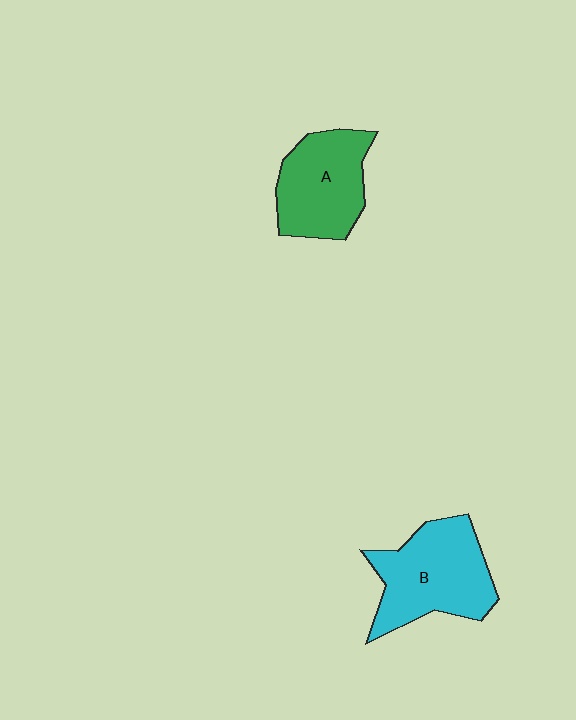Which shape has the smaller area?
Shape A (green).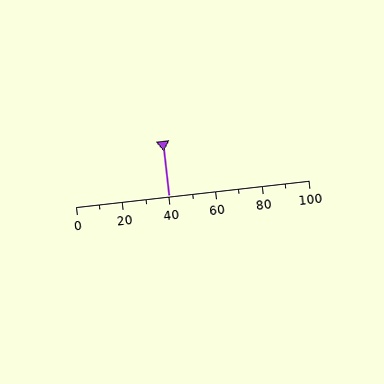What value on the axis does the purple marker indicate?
The marker indicates approximately 40.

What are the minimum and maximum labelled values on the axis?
The axis runs from 0 to 100.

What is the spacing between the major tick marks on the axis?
The major ticks are spaced 20 apart.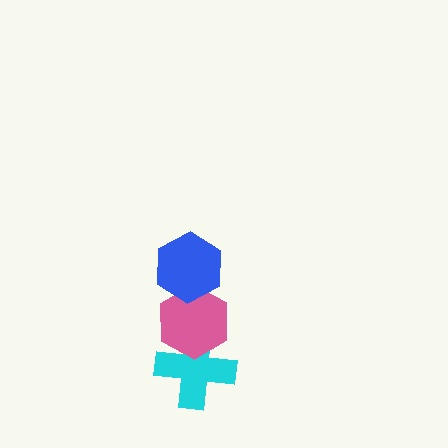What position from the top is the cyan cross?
The cyan cross is 3rd from the top.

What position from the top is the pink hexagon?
The pink hexagon is 2nd from the top.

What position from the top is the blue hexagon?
The blue hexagon is 1st from the top.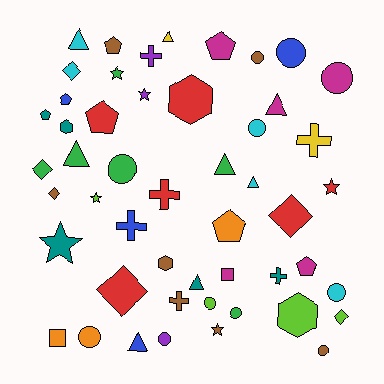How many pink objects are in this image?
There are no pink objects.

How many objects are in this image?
There are 50 objects.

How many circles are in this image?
There are 11 circles.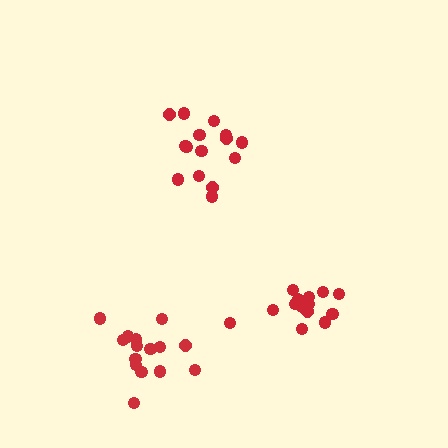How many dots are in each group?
Group 1: 15 dots, Group 2: 15 dots, Group 3: 15 dots (45 total).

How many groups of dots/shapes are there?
There are 3 groups.